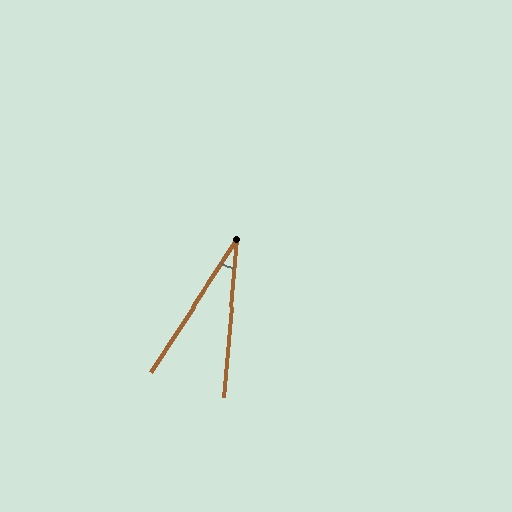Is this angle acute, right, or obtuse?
It is acute.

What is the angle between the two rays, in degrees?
Approximately 28 degrees.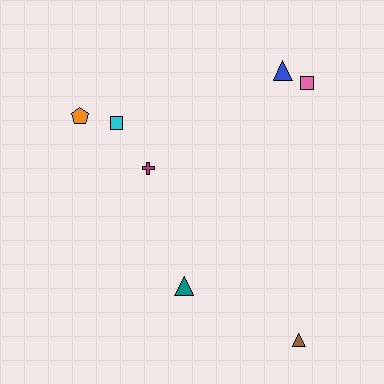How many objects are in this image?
There are 7 objects.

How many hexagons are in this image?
There are no hexagons.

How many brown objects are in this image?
There is 1 brown object.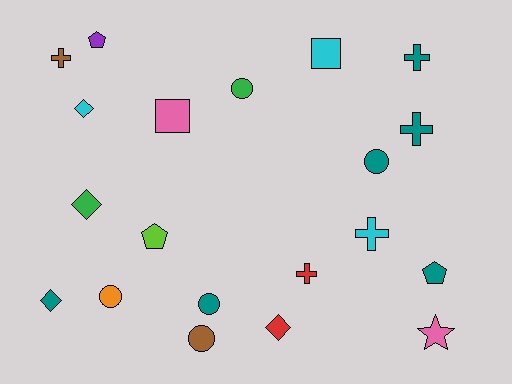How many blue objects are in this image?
There are no blue objects.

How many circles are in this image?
There are 5 circles.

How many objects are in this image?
There are 20 objects.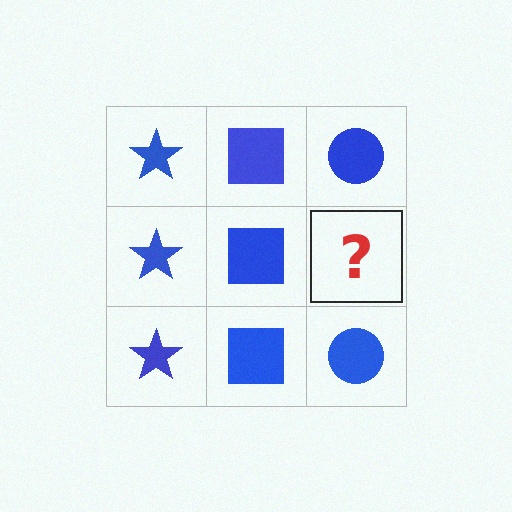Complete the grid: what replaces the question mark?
The question mark should be replaced with a blue circle.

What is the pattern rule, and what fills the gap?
The rule is that each column has a consistent shape. The gap should be filled with a blue circle.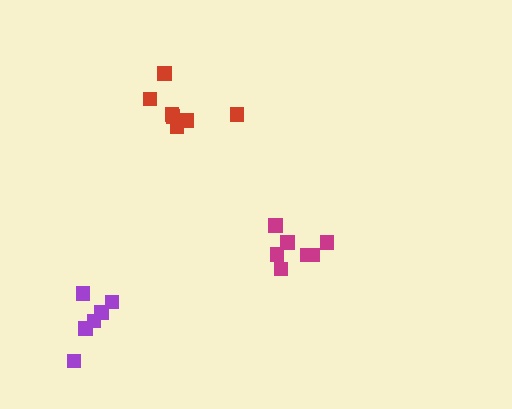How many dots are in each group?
Group 1: 7 dots, Group 2: 6 dots, Group 3: 7 dots (20 total).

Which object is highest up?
The red cluster is topmost.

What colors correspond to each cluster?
The clusters are colored: magenta, purple, red.